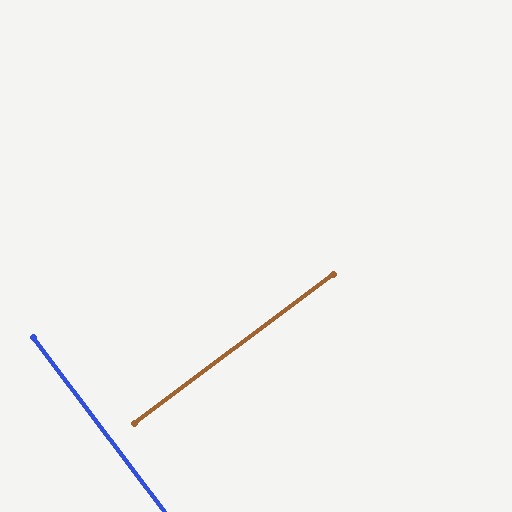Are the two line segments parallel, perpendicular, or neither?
Perpendicular — they meet at approximately 90°.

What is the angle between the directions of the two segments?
Approximately 90 degrees.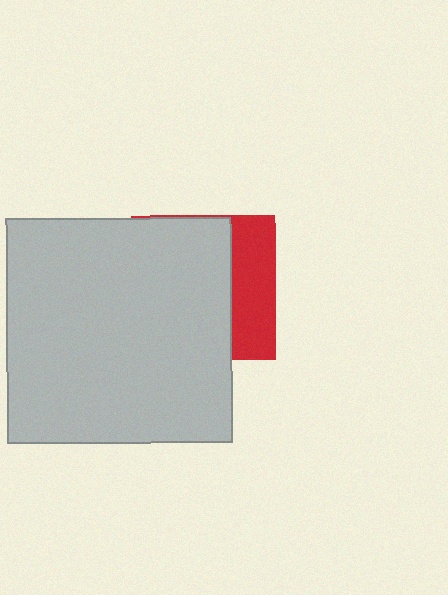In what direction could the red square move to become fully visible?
The red square could move right. That would shift it out from behind the light gray square entirely.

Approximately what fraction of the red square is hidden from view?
Roughly 68% of the red square is hidden behind the light gray square.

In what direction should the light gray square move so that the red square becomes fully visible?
The light gray square should move left. That is the shortest direction to clear the overlap and leave the red square fully visible.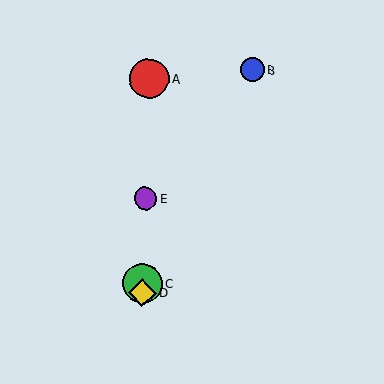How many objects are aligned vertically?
4 objects (A, C, D, E) are aligned vertically.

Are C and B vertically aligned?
No, C is at x≈142 and B is at x≈252.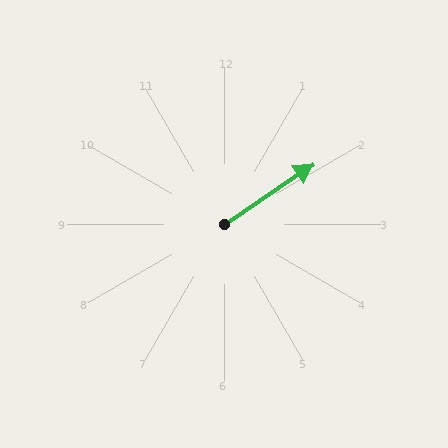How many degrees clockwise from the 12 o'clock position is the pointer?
Approximately 56 degrees.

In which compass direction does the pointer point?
Northeast.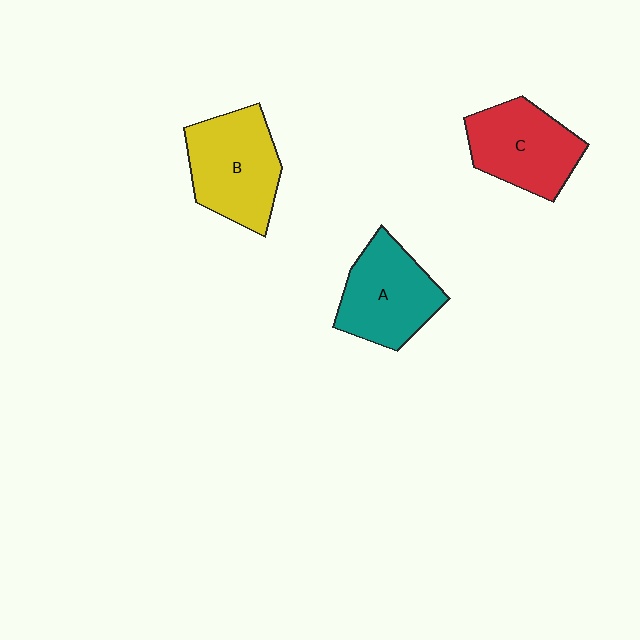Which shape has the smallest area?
Shape C (red).